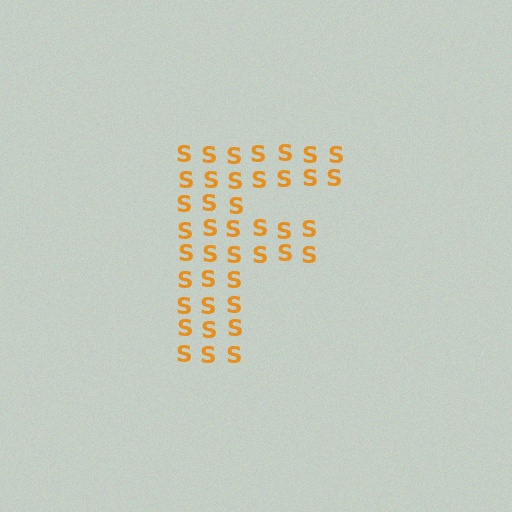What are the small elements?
The small elements are letter S's.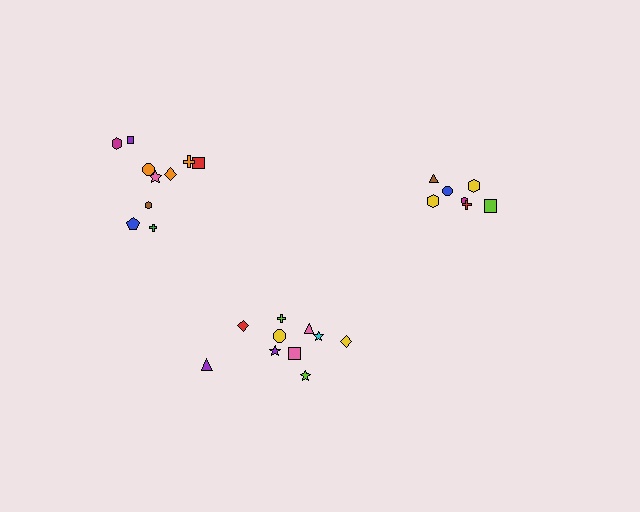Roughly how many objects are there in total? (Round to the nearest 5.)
Roughly 25 objects in total.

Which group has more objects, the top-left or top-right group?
The top-left group.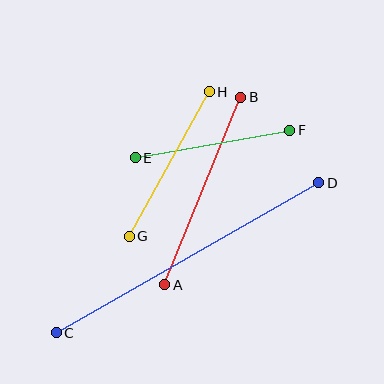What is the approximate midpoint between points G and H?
The midpoint is at approximately (169, 164) pixels.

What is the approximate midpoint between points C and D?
The midpoint is at approximately (188, 258) pixels.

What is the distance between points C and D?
The distance is approximately 302 pixels.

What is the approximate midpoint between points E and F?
The midpoint is at approximately (213, 144) pixels.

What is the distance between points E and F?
The distance is approximately 157 pixels.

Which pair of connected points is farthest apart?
Points C and D are farthest apart.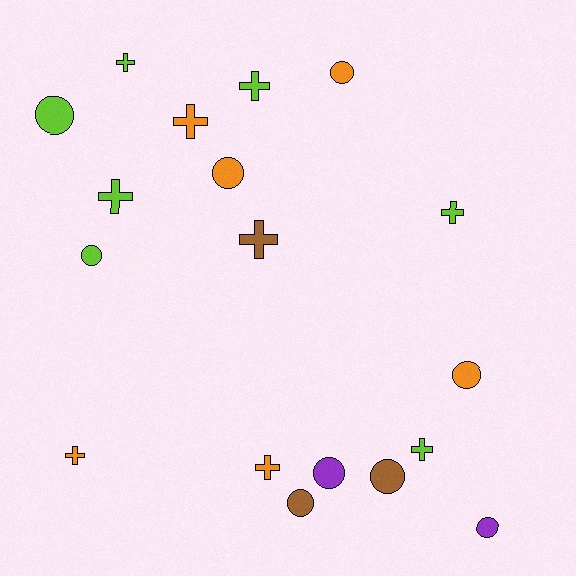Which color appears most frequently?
Lime, with 7 objects.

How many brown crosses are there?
There is 1 brown cross.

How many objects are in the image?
There are 18 objects.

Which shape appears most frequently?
Circle, with 9 objects.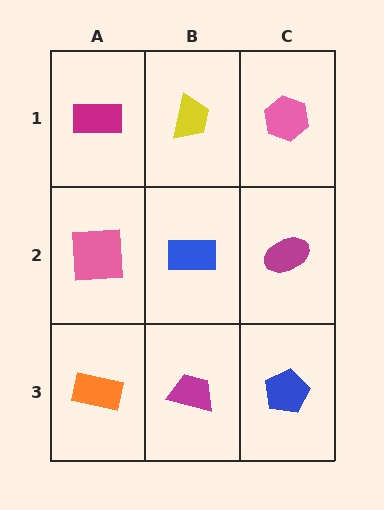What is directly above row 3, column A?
A pink square.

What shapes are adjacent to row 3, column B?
A blue rectangle (row 2, column B), an orange rectangle (row 3, column A), a blue pentagon (row 3, column C).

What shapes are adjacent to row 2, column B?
A yellow trapezoid (row 1, column B), a magenta trapezoid (row 3, column B), a pink square (row 2, column A), a magenta ellipse (row 2, column C).